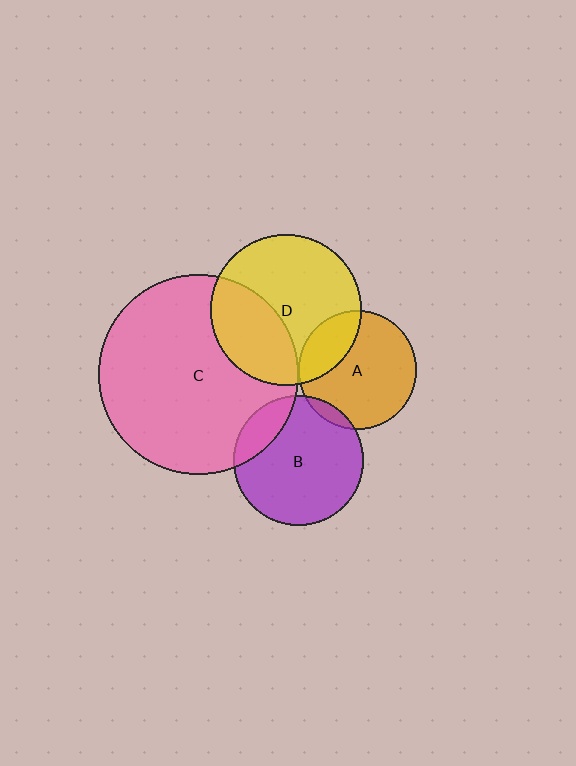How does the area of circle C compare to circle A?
Approximately 2.8 times.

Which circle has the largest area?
Circle C (pink).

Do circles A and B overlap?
Yes.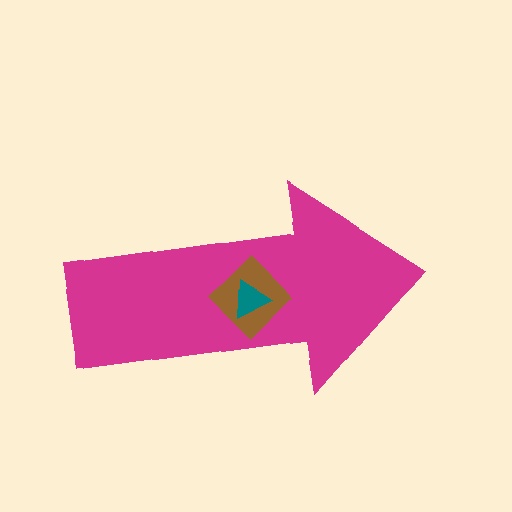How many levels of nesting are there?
3.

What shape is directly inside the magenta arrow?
The brown diamond.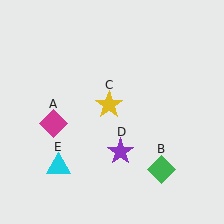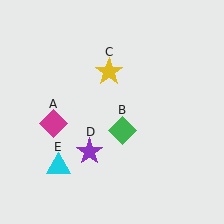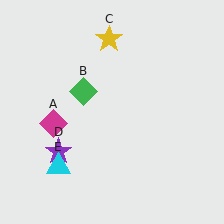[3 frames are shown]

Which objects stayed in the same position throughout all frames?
Magenta diamond (object A) and cyan triangle (object E) remained stationary.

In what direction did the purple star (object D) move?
The purple star (object D) moved left.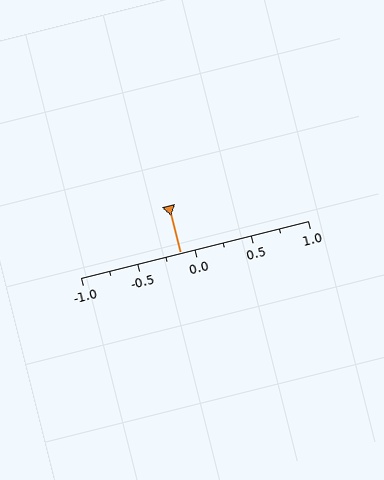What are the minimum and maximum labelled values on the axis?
The axis runs from -1.0 to 1.0.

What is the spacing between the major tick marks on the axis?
The major ticks are spaced 0.5 apart.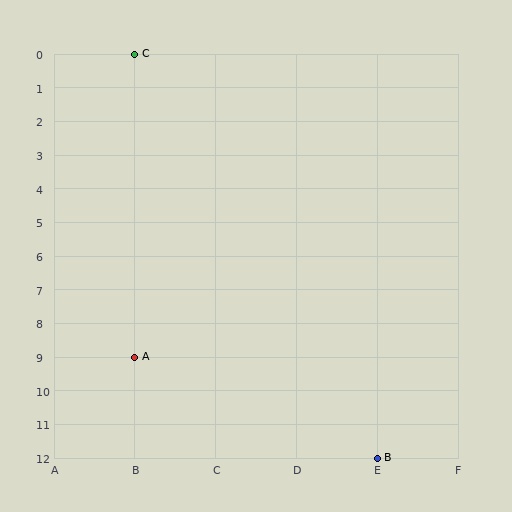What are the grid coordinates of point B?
Point B is at grid coordinates (E, 12).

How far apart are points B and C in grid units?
Points B and C are 3 columns and 12 rows apart (about 12.4 grid units diagonally).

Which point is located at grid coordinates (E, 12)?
Point B is at (E, 12).